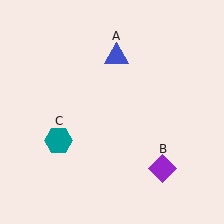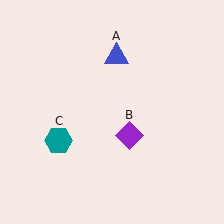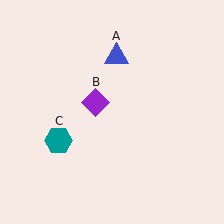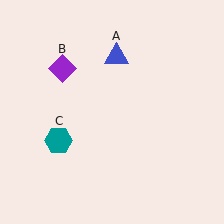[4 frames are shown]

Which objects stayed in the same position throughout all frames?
Blue triangle (object A) and teal hexagon (object C) remained stationary.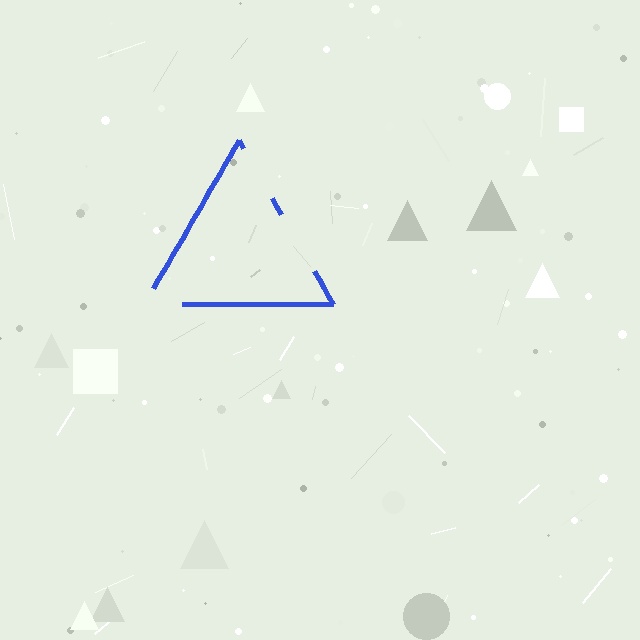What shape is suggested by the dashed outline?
The dashed outline suggests a triangle.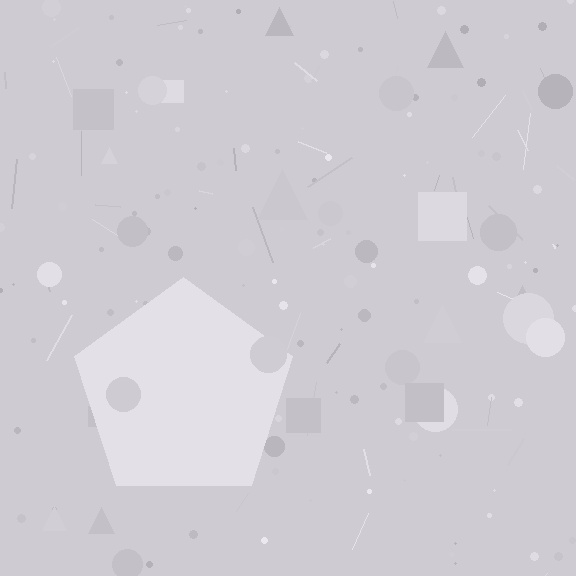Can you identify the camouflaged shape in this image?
The camouflaged shape is a pentagon.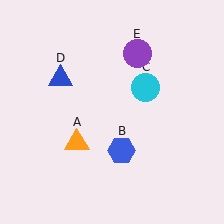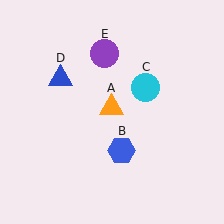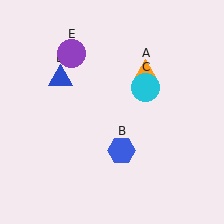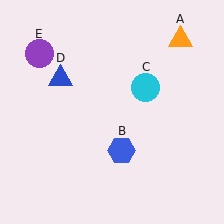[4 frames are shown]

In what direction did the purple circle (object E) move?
The purple circle (object E) moved left.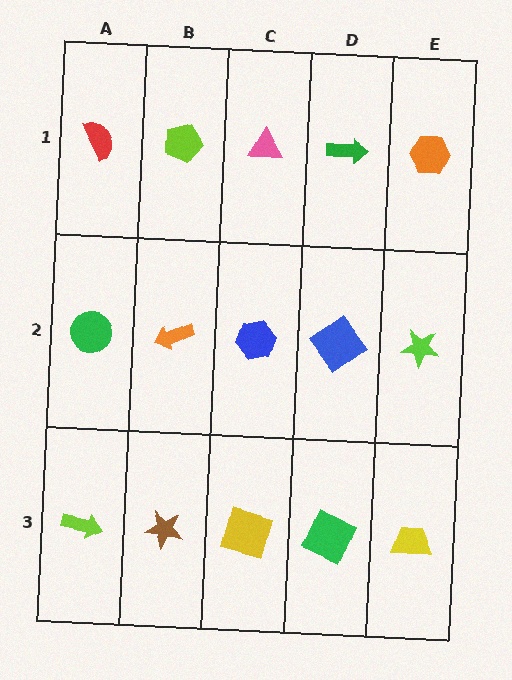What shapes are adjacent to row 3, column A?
A green circle (row 2, column A), a brown star (row 3, column B).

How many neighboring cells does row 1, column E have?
2.